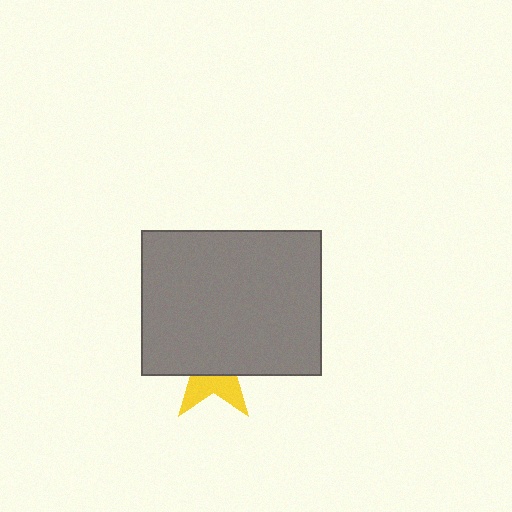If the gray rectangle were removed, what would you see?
You would see the complete yellow star.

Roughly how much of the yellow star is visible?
A small part of it is visible (roughly 37%).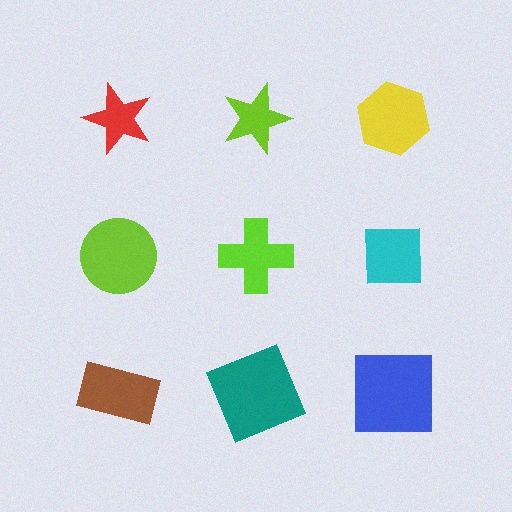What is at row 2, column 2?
A lime cross.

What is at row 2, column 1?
A lime circle.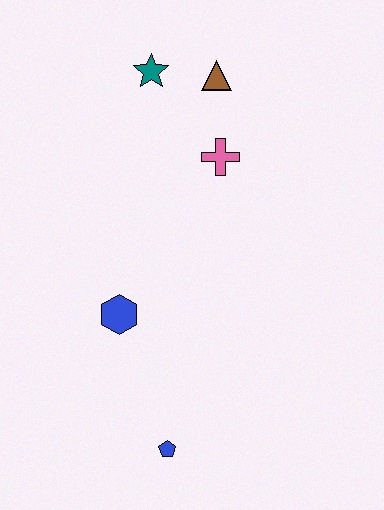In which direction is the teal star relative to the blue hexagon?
The teal star is above the blue hexagon.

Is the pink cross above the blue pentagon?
Yes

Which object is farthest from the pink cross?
The blue pentagon is farthest from the pink cross.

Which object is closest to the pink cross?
The brown triangle is closest to the pink cross.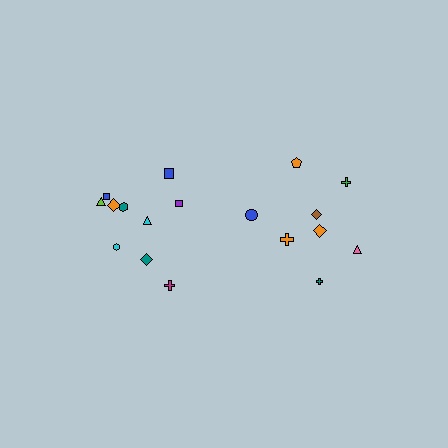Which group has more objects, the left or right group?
The left group.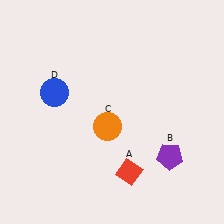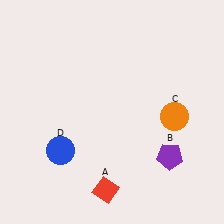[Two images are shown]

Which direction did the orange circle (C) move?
The orange circle (C) moved right.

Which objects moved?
The objects that moved are: the red diamond (A), the orange circle (C), the blue circle (D).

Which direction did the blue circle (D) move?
The blue circle (D) moved down.